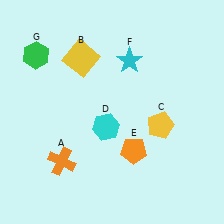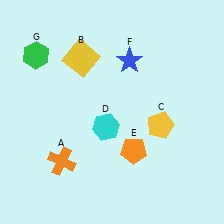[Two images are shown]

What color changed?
The star (F) changed from cyan in Image 1 to blue in Image 2.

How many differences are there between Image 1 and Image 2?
There is 1 difference between the two images.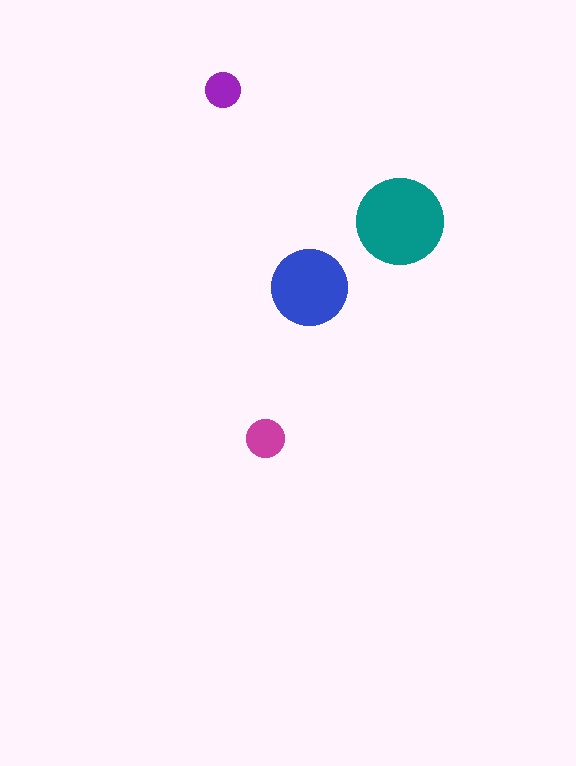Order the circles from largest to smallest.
the teal one, the blue one, the magenta one, the purple one.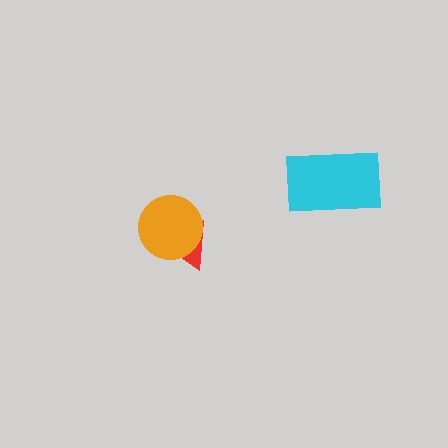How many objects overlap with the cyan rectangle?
0 objects overlap with the cyan rectangle.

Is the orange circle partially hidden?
No, no other shape covers it.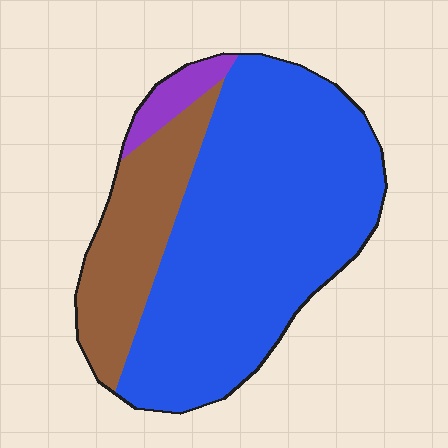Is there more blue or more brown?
Blue.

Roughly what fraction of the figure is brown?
Brown takes up less than a quarter of the figure.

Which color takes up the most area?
Blue, at roughly 70%.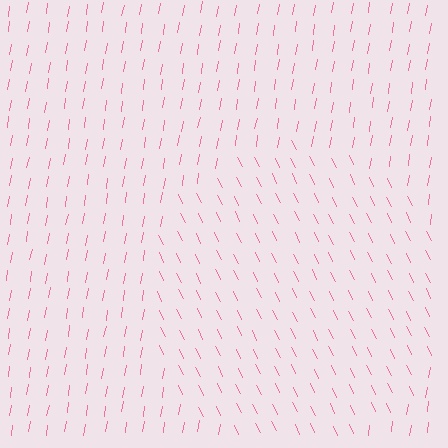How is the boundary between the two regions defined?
The boundary is defined purely by a change in line orientation (approximately 36 degrees difference). All lines are the same color and thickness.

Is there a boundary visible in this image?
Yes, there is a texture boundary formed by a change in line orientation.